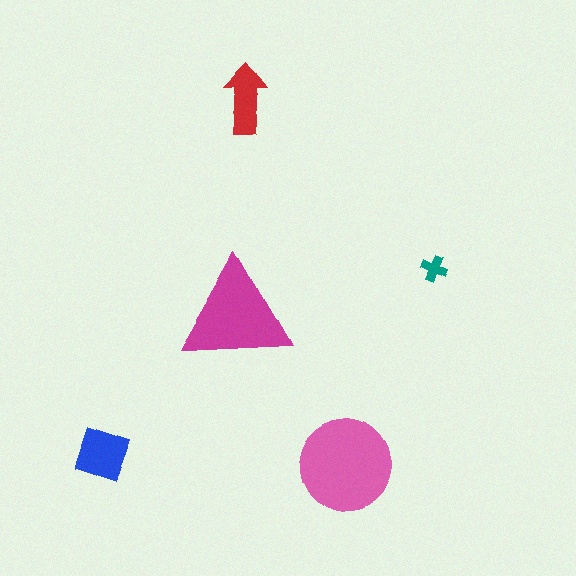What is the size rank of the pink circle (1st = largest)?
1st.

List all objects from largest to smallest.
The pink circle, the magenta triangle, the blue diamond, the red arrow, the teal cross.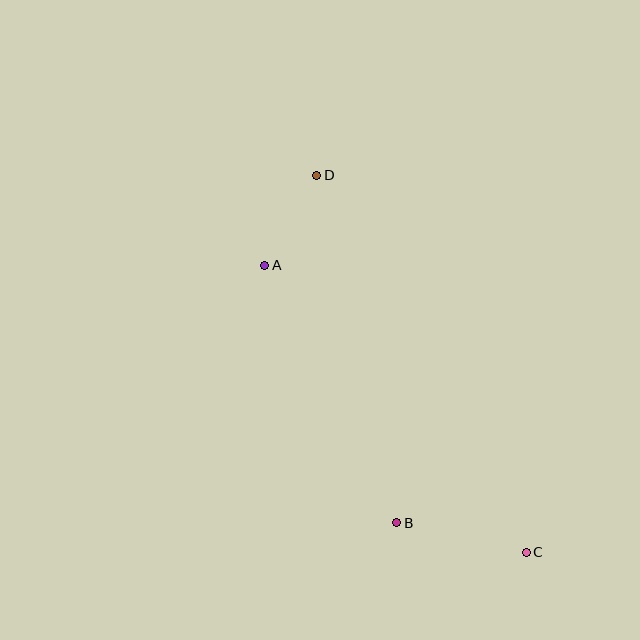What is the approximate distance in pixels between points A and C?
The distance between A and C is approximately 388 pixels.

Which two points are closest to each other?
Points A and D are closest to each other.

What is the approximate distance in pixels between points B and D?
The distance between B and D is approximately 357 pixels.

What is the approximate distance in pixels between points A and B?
The distance between A and B is approximately 290 pixels.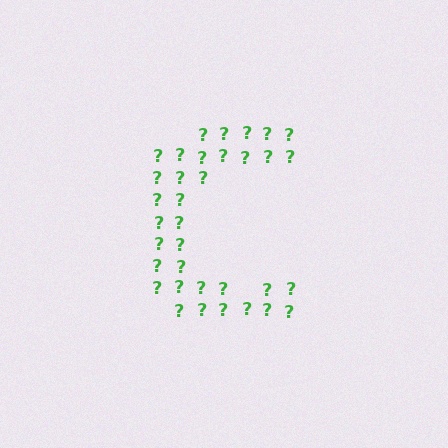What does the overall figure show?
The overall figure shows the letter C.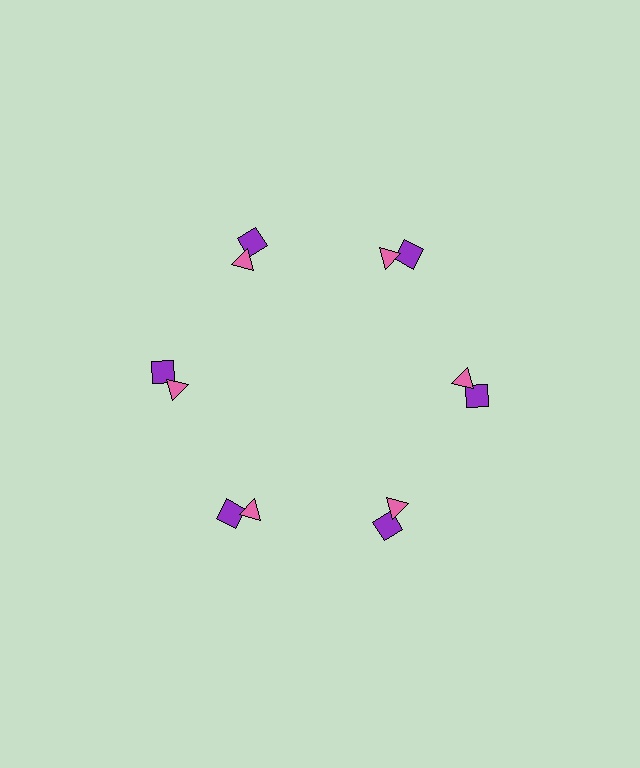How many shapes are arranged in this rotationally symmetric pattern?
There are 12 shapes, arranged in 6 groups of 2.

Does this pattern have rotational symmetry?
Yes, this pattern has 6-fold rotational symmetry. It looks the same after rotating 60 degrees around the center.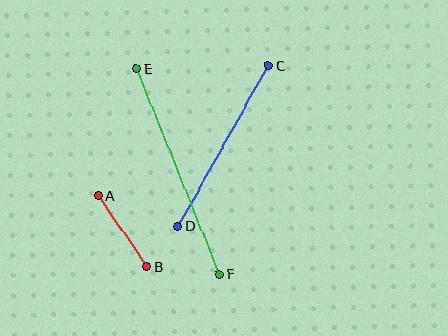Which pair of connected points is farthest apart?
Points E and F are farthest apart.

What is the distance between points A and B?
The distance is approximately 86 pixels.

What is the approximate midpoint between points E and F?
The midpoint is at approximately (178, 172) pixels.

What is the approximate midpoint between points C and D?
The midpoint is at approximately (223, 146) pixels.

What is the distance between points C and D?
The distance is approximately 184 pixels.